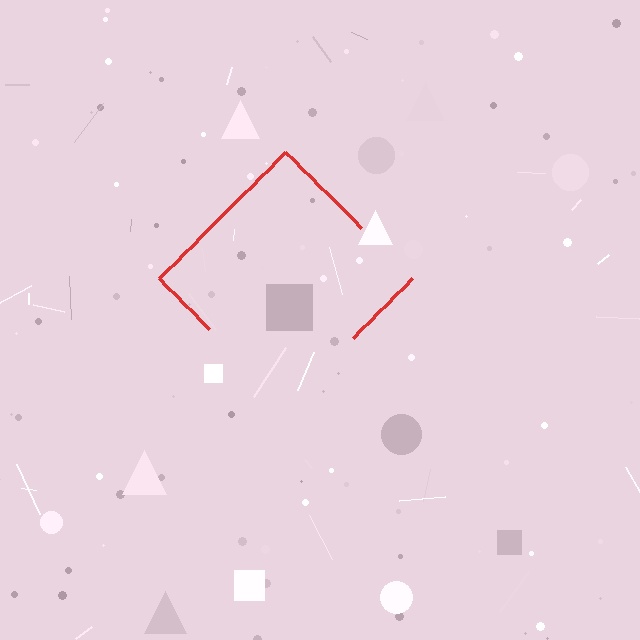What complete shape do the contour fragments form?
The contour fragments form a diamond.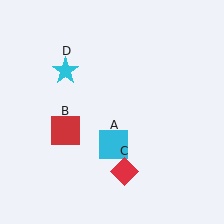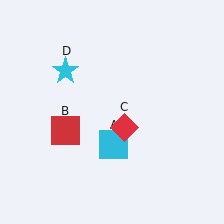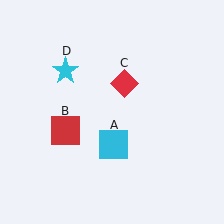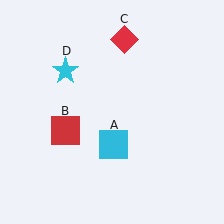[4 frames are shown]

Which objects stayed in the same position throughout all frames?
Cyan square (object A) and red square (object B) and cyan star (object D) remained stationary.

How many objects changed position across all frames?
1 object changed position: red diamond (object C).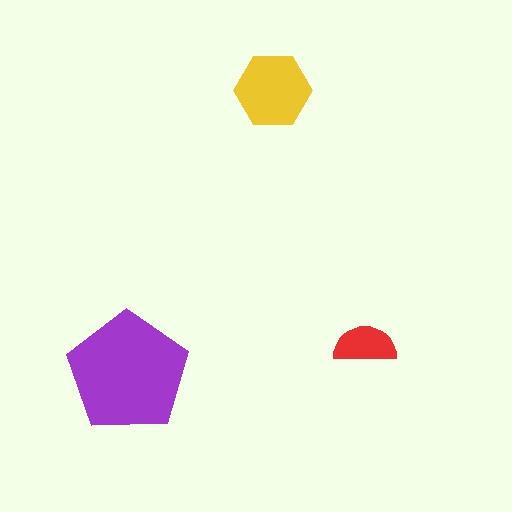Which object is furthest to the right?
The red semicircle is rightmost.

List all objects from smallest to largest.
The red semicircle, the yellow hexagon, the purple pentagon.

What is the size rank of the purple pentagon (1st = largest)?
1st.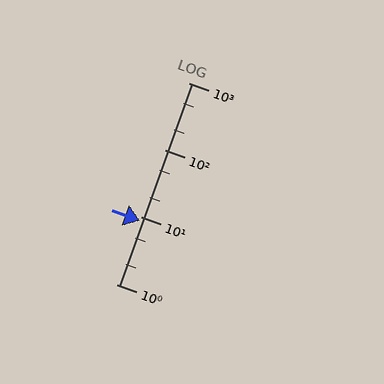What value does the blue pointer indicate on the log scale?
The pointer indicates approximately 8.7.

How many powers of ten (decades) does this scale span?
The scale spans 3 decades, from 1 to 1000.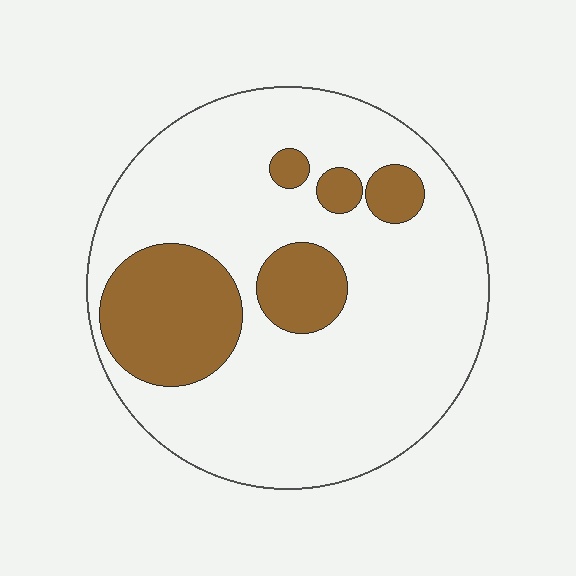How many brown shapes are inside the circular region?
5.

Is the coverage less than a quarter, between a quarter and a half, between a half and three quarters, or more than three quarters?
Less than a quarter.